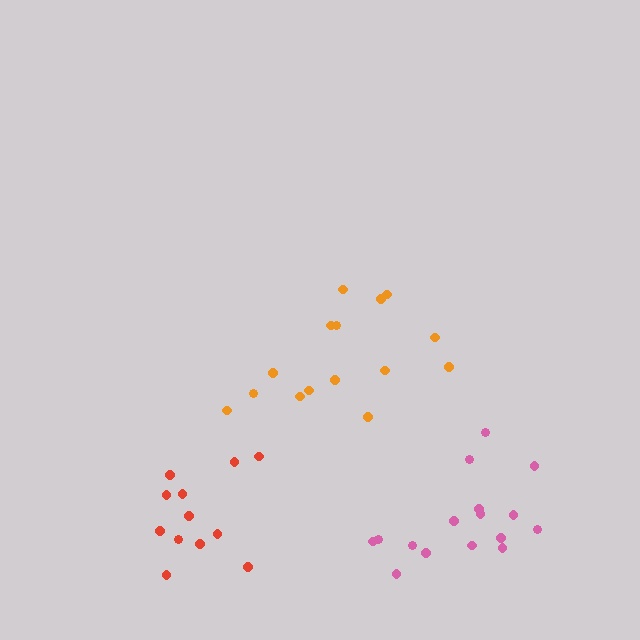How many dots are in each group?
Group 1: 12 dots, Group 2: 15 dots, Group 3: 16 dots (43 total).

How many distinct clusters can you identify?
There are 3 distinct clusters.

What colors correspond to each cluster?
The clusters are colored: red, orange, pink.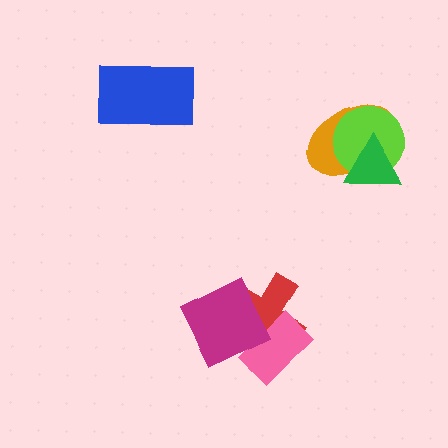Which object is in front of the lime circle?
The green triangle is in front of the lime circle.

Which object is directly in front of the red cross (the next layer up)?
The pink rectangle is directly in front of the red cross.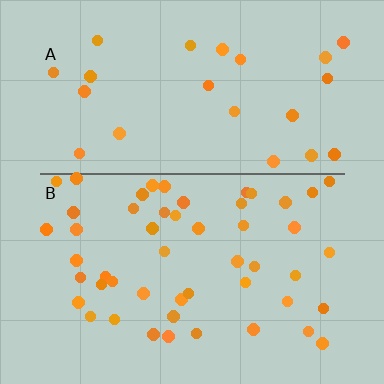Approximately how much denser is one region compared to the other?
Approximately 2.1× — region B over region A.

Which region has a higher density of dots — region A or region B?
B (the bottom).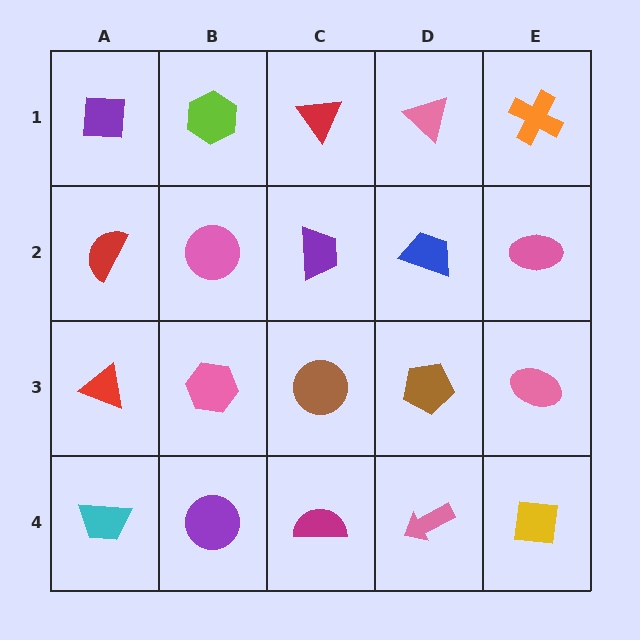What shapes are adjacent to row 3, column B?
A pink circle (row 2, column B), a purple circle (row 4, column B), a red triangle (row 3, column A), a brown circle (row 3, column C).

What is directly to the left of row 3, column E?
A brown pentagon.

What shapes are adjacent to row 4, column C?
A brown circle (row 3, column C), a purple circle (row 4, column B), a pink arrow (row 4, column D).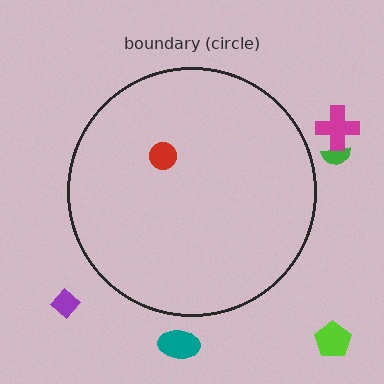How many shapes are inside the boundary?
1 inside, 5 outside.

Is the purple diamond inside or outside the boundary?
Outside.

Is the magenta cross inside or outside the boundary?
Outside.